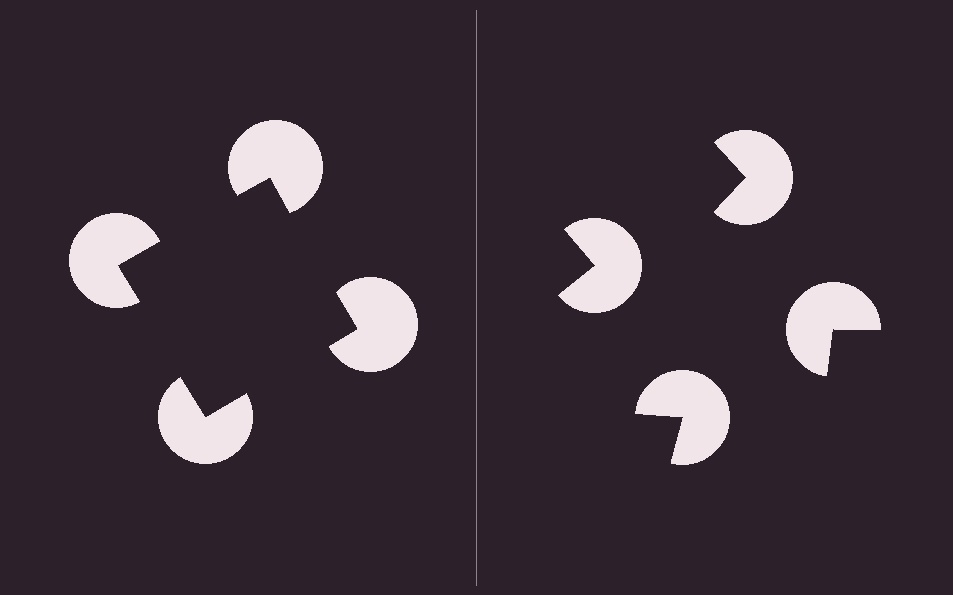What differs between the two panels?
The pac-man discs are positioned identically on both sides; only the wedge orientations differ. On the left they align to a square; on the right they are misaligned.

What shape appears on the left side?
An illusory square.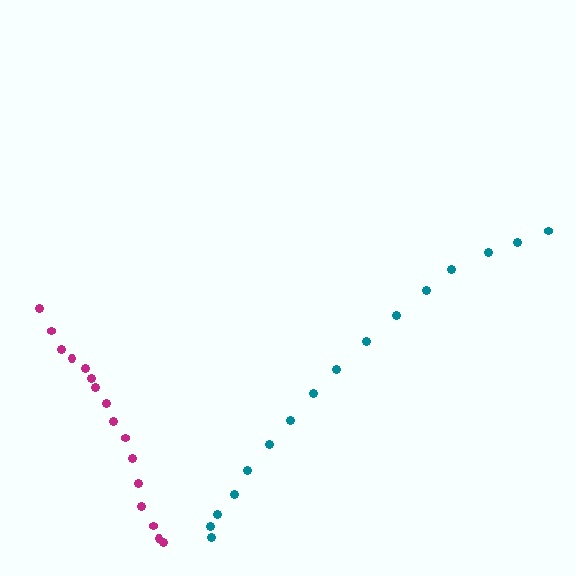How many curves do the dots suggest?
There are 2 distinct paths.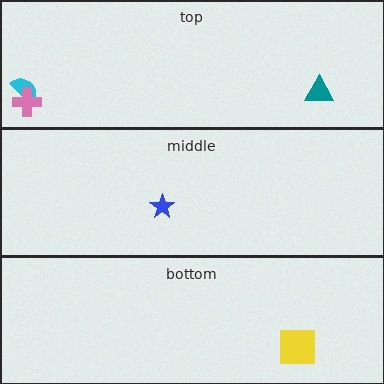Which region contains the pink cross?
The top region.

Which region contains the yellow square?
The bottom region.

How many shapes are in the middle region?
1.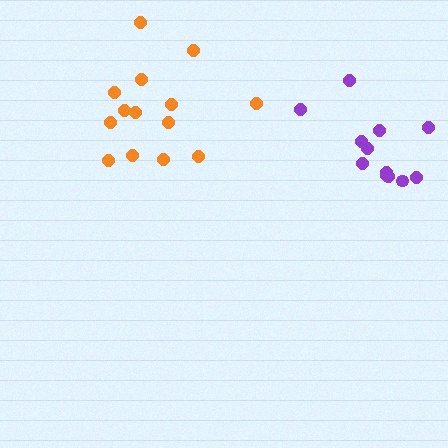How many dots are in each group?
Group 1: 14 dots, Group 2: 12 dots (26 total).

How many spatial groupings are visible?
There are 2 spatial groupings.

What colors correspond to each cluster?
The clusters are colored: orange, purple.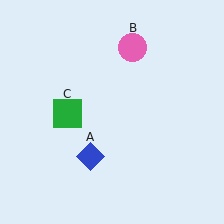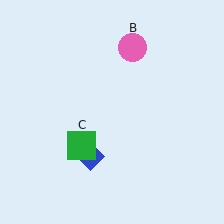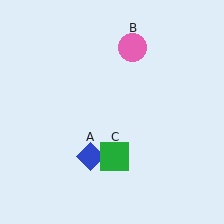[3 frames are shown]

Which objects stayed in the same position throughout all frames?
Blue diamond (object A) and pink circle (object B) remained stationary.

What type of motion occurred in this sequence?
The green square (object C) rotated counterclockwise around the center of the scene.